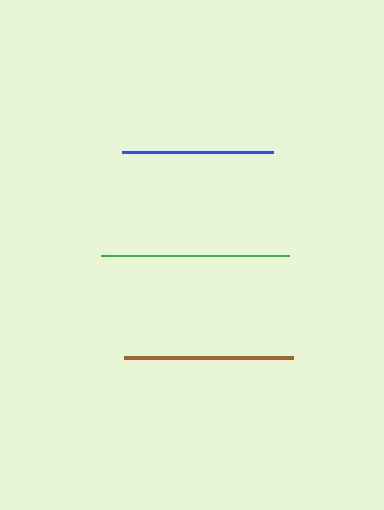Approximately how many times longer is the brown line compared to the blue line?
The brown line is approximately 1.1 times the length of the blue line.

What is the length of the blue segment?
The blue segment is approximately 151 pixels long.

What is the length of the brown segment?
The brown segment is approximately 169 pixels long.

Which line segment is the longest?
The green line is the longest at approximately 187 pixels.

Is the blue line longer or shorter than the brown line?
The brown line is longer than the blue line.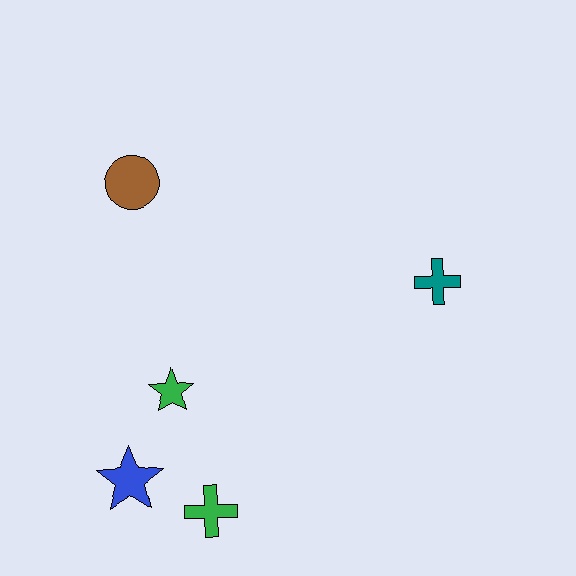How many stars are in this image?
There are 2 stars.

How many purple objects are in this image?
There are no purple objects.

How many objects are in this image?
There are 5 objects.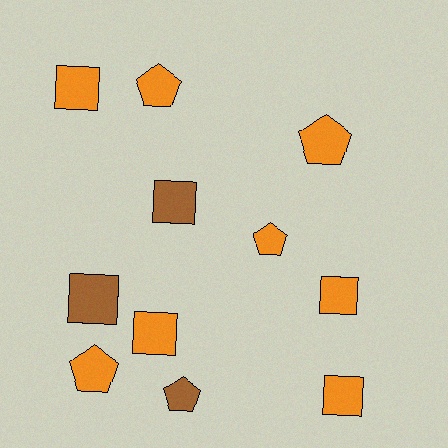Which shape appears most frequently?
Square, with 6 objects.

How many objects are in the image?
There are 11 objects.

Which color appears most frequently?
Orange, with 8 objects.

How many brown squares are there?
There are 2 brown squares.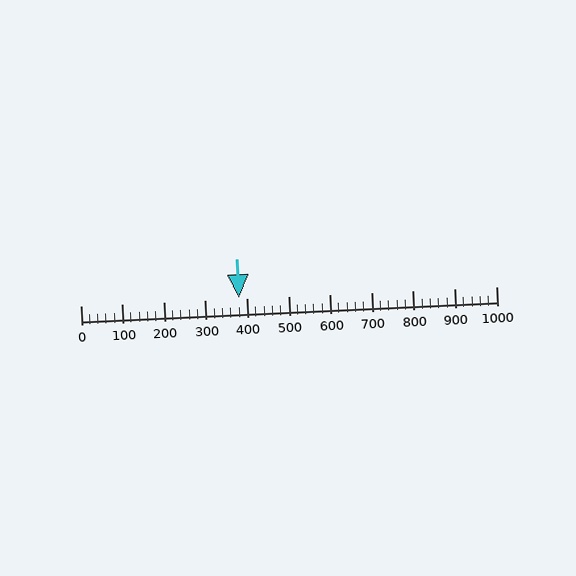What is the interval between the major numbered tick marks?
The major tick marks are spaced 100 units apart.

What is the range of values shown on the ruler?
The ruler shows values from 0 to 1000.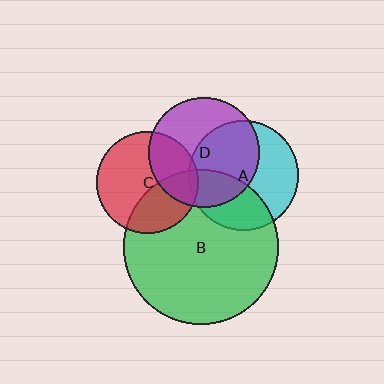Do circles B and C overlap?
Yes.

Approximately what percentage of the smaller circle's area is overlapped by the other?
Approximately 35%.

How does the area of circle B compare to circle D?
Approximately 2.0 times.